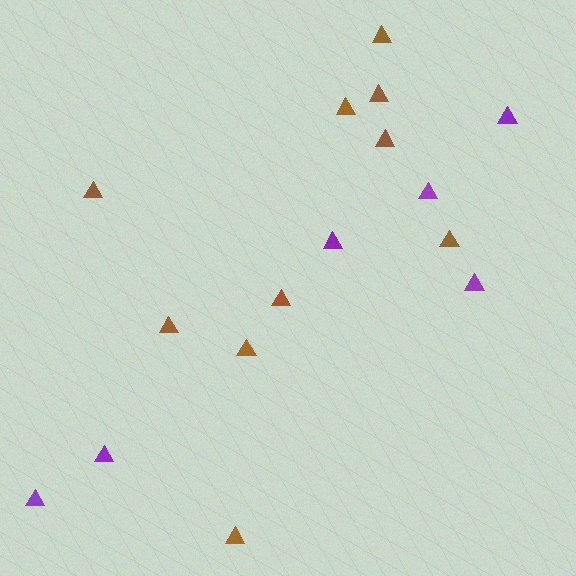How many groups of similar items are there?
There are 2 groups: one group of brown triangles (10) and one group of purple triangles (6).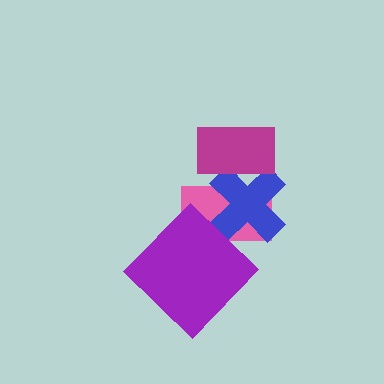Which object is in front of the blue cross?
The magenta rectangle is in front of the blue cross.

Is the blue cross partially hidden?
Yes, it is partially covered by another shape.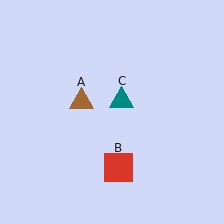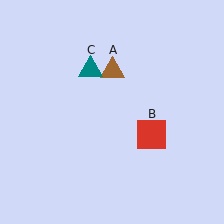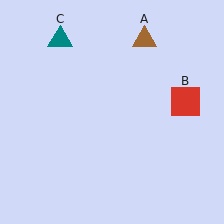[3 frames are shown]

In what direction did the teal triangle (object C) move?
The teal triangle (object C) moved up and to the left.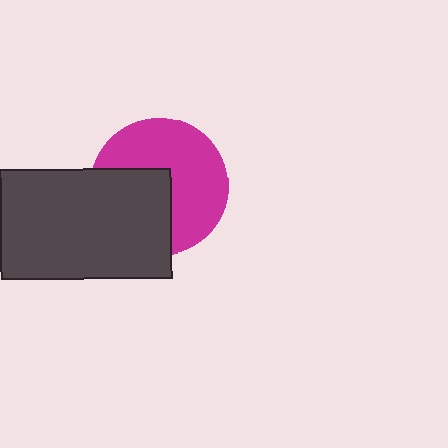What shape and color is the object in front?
The object in front is a dark gray rectangle.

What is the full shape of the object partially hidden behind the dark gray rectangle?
The partially hidden object is a magenta circle.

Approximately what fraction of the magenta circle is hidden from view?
Roughly 40% of the magenta circle is hidden behind the dark gray rectangle.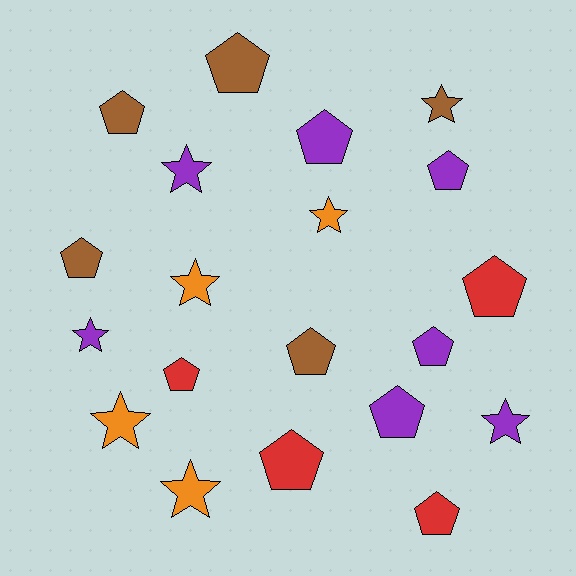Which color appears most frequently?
Purple, with 7 objects.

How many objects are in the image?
There are 20 objects.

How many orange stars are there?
There are 4 orange stars.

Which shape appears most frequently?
Pentagon, with 12 objects.